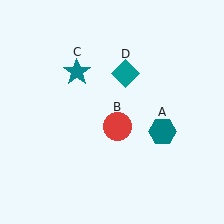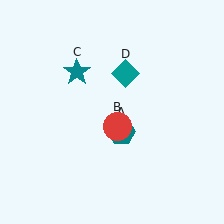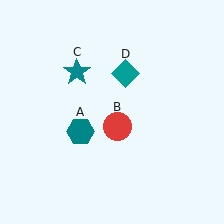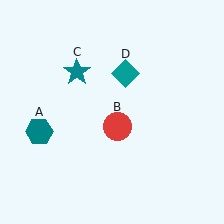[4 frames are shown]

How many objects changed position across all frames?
1 object changed position: teal hexagon (object A).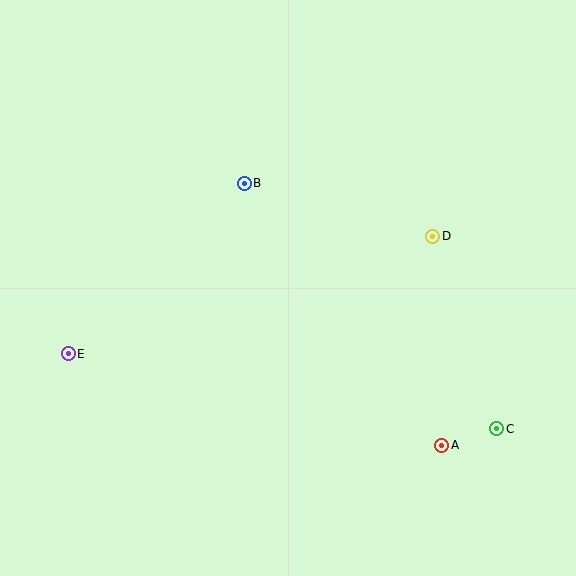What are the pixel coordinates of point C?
Point C is at (497, 429).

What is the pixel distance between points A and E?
The distance between A and E is 385 pixels.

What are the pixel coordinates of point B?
Point B is at (244, 183).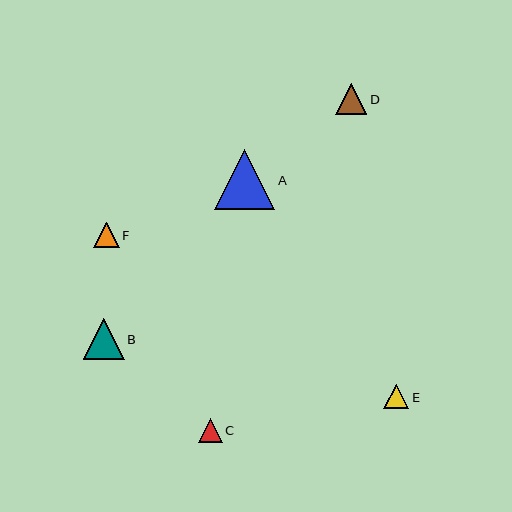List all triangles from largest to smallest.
From largest to smallest: A, B, D, F, E, C.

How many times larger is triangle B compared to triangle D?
Triangle B is approximately 1.3 times the size of triangle D.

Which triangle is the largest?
Triangle A is the largest with a size of approximately 60 pixels.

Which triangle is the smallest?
Triangle C is the smallest with a size of approximately 24 pixels.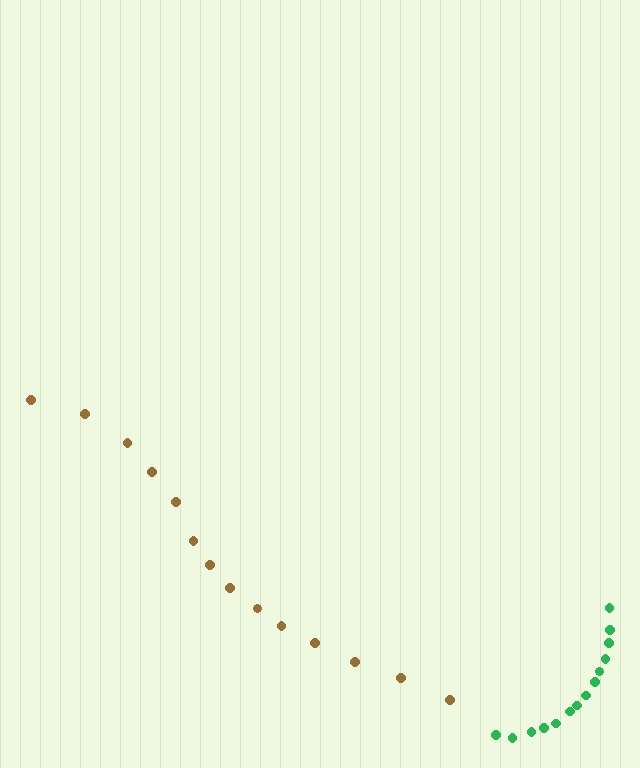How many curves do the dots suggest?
There are 2 distinct paths.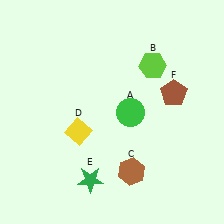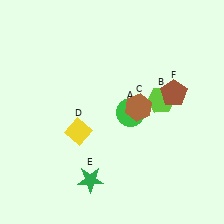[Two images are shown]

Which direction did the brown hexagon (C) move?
The brown hexagon (C) moved up.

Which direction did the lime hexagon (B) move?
The lime hexagon (B) moved down.